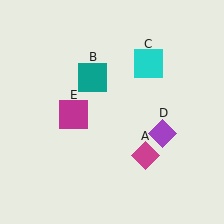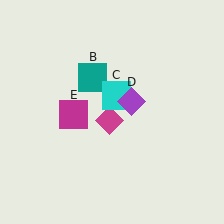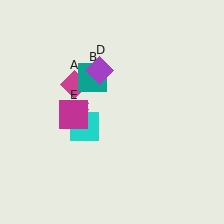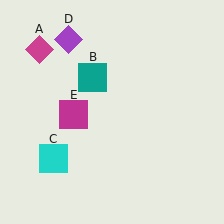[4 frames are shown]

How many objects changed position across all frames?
3 objects changed position: magenta diamond (object A), cyan square (object C), purple diamond (object D).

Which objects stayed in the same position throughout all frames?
Teal square (object B) and magenta square (object E) remained stationary.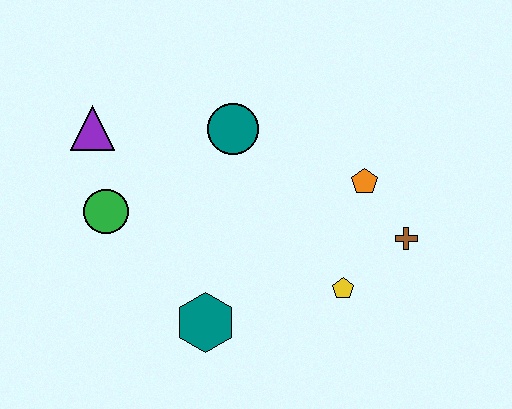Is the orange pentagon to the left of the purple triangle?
No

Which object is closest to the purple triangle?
The green circle is closest to the purple triangle.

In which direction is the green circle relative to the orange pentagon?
The green circle is to the left of the orange pentagon.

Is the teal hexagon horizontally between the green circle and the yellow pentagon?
Yes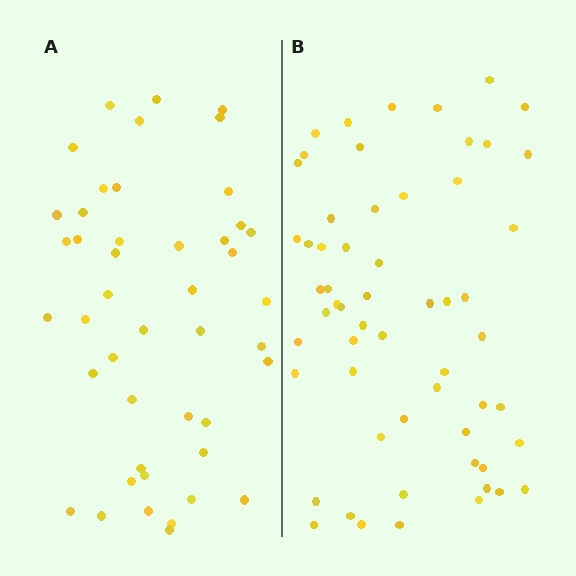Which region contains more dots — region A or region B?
Region B (the right region) has more dots.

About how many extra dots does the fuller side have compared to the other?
Region B has approximately 15 more dots than region A.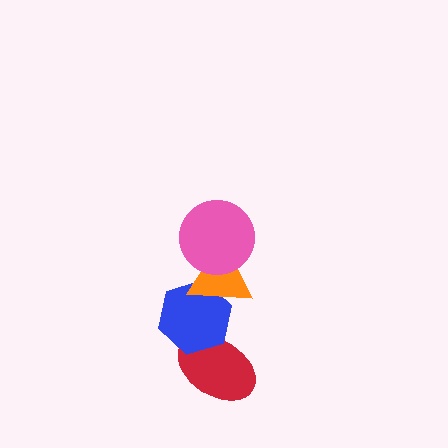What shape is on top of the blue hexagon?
The orange triangle is on top of the blue hexagon.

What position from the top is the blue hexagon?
The blue hexagon is 3rd from the top.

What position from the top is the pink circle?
The pink circle is 1st from the top.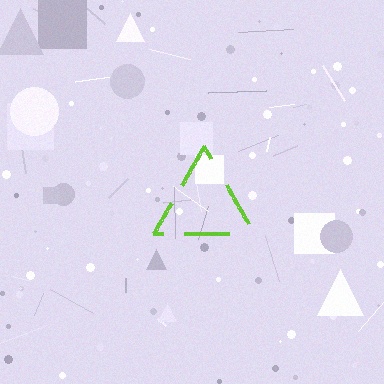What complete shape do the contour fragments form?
The contour fragments form a triangle.